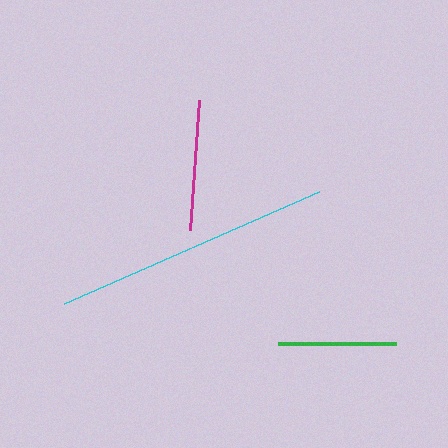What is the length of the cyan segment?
The cyan segment is approximately 278 pixels long.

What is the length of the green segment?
The green segment is approximately 118 pixels long.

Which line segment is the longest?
The cyan line is the longest at approximately 278 pixels.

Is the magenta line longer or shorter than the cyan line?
The cyan line is longer than the magenta line.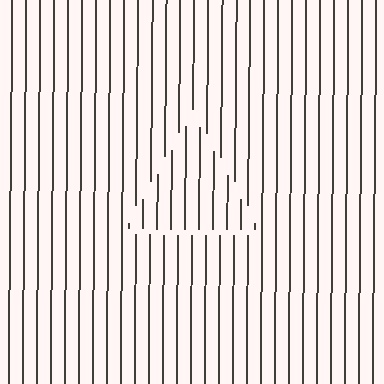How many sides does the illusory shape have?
3 sides — the line-ends trace a triangle.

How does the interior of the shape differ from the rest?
The interior of the shape contains the same grating, shifted by half a period — the contour is defined by the phase discontinuity where line-ends from the inner and outer gratings abut.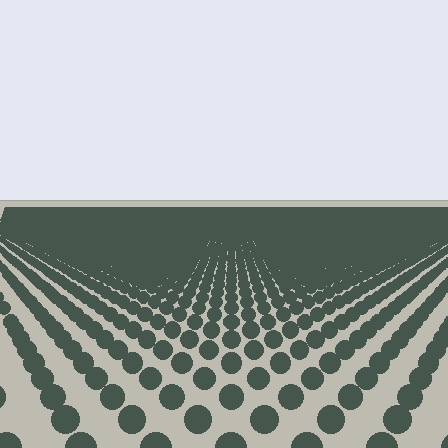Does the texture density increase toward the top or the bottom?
Density increases toward the top.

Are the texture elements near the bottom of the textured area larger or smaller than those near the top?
Larger. Near the bottom, elements are closer to the viewer and appear at a bigger on-screen size.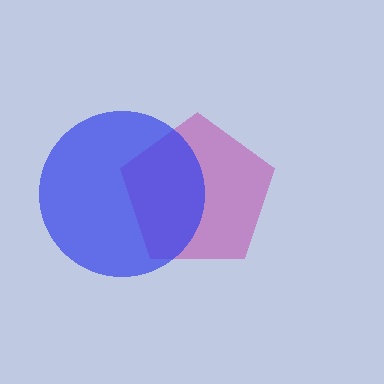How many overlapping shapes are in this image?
There are 2 overlapping shapes in the image.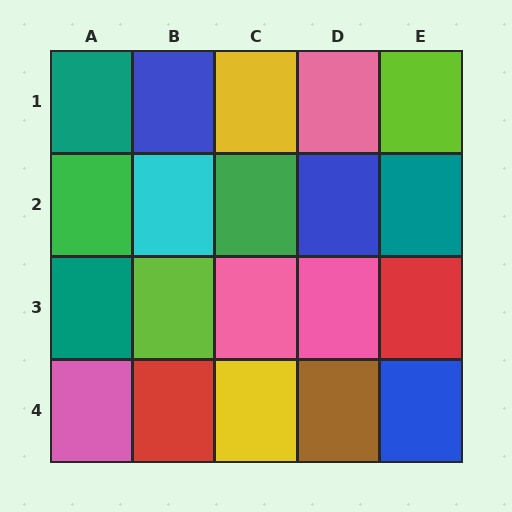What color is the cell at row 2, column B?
Cyan.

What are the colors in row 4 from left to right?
Pink, red, yellow, brown, blue.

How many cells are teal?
3 cells are teal.